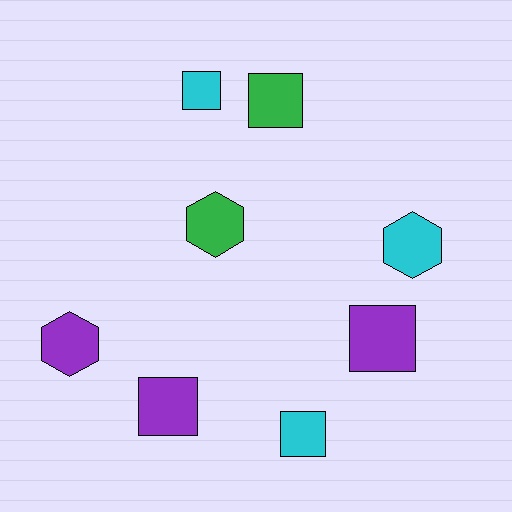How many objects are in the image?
There are 8 objects.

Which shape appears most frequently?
Square, with 5 objects.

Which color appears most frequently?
Purple, with 3 objects.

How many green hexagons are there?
There is 1 green hexagon.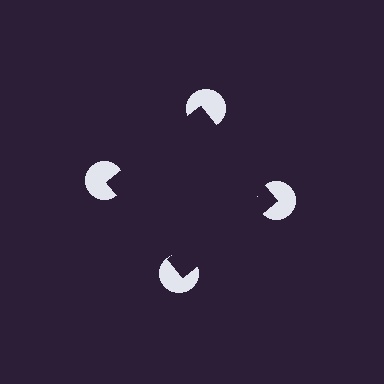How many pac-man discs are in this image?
There are 4 — one at each vertex of the illusory square.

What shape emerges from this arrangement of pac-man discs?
An illusory square — its edges are inferred from the aligned wedge cuts in the pac-man discs, not physically drawn.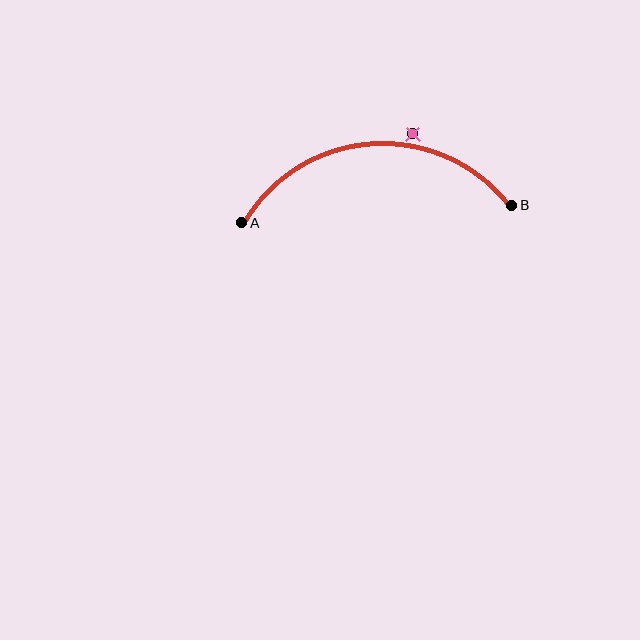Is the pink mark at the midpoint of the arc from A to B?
No — the pink mark does not lie on the arc at all. It sits slightly outside the curve.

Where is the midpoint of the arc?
The arc midpoint is the point on the curve farthest from the straight line joining A and B. It sits above that line.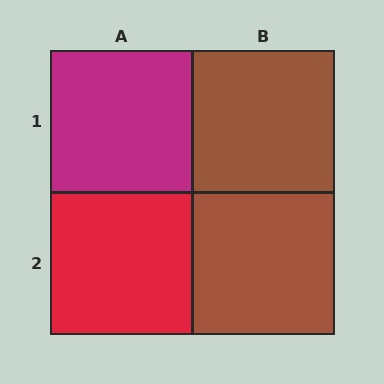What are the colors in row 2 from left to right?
Red, brown.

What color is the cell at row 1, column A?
Magenta.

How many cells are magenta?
1 cell is magenta.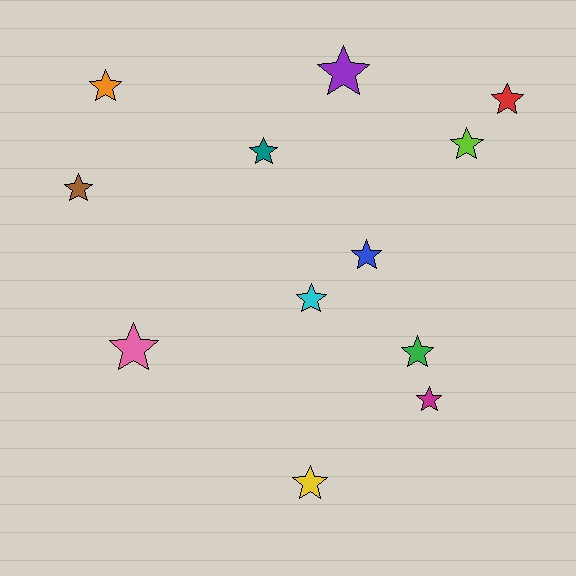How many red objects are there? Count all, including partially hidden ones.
There is 1 red object.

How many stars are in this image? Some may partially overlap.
There are 12 stars.